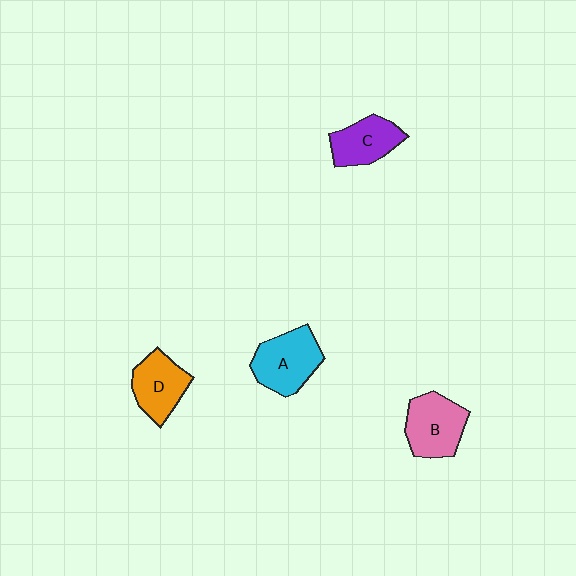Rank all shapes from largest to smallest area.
From largest to smallest: A (cyan), B (pink), D (orange), C (purple).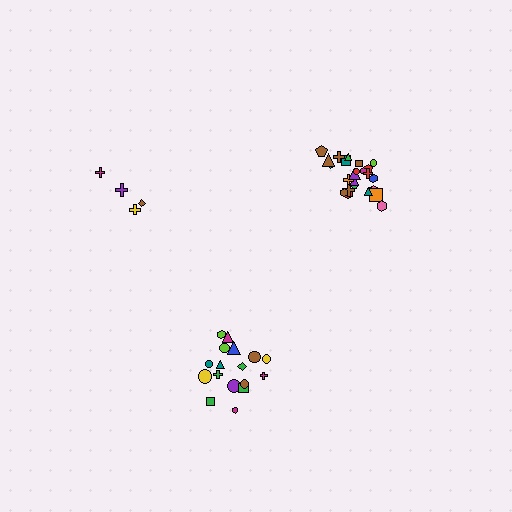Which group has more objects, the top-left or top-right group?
The top-right group.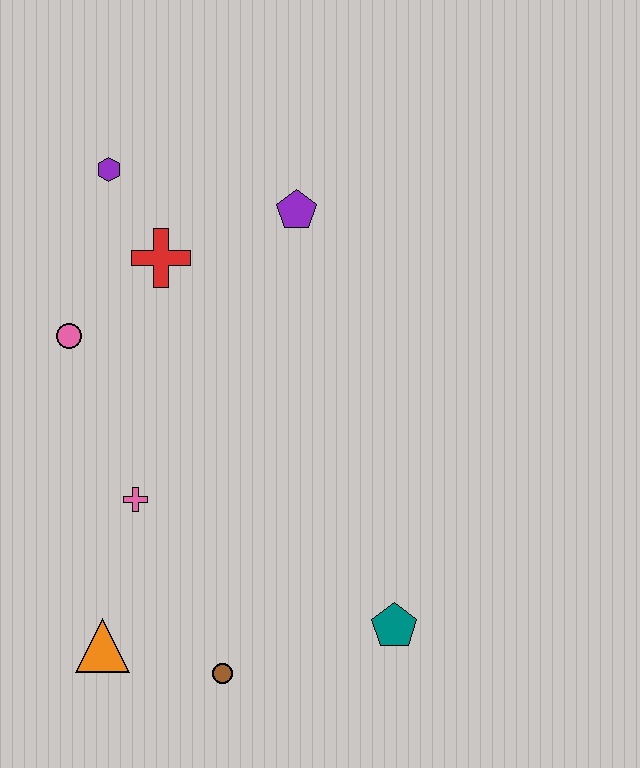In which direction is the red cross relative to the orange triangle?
The red cross is above the orange triangle.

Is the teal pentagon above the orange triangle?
Yes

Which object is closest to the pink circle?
The red cross is closest to the pink circle.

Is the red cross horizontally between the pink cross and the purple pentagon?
Yes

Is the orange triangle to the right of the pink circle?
Yes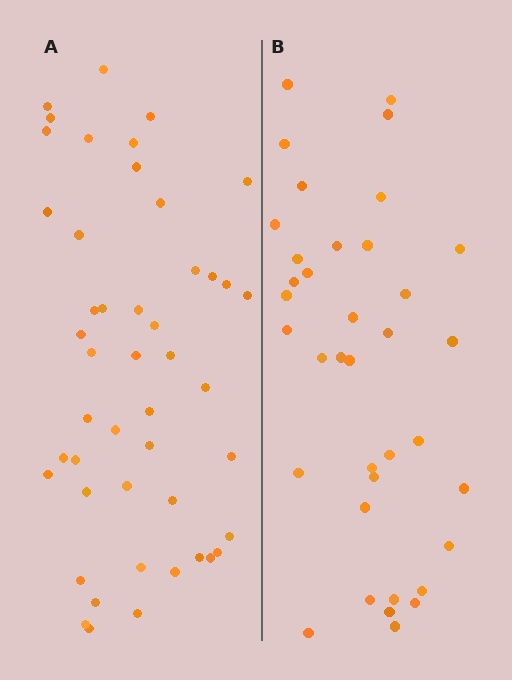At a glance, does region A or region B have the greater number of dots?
Region A (the left region) has more dots.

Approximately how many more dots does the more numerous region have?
Region A has roughly 10 or so more dots than region B.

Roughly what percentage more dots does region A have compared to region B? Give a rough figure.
About 25% more.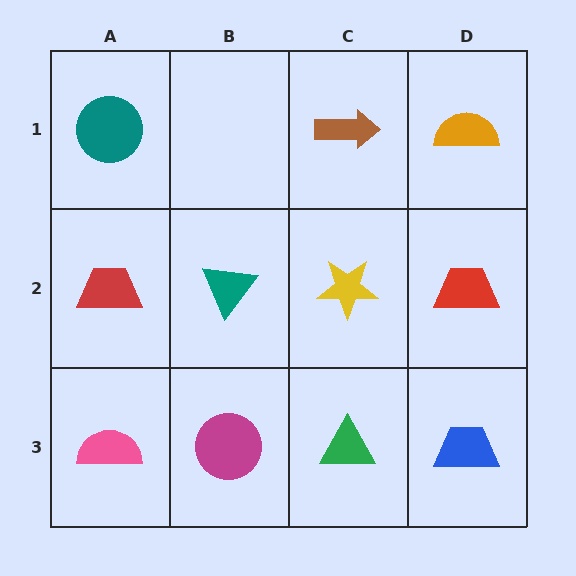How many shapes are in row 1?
3 shapes.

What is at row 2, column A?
A red trapezoid.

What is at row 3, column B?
A magenta circle.